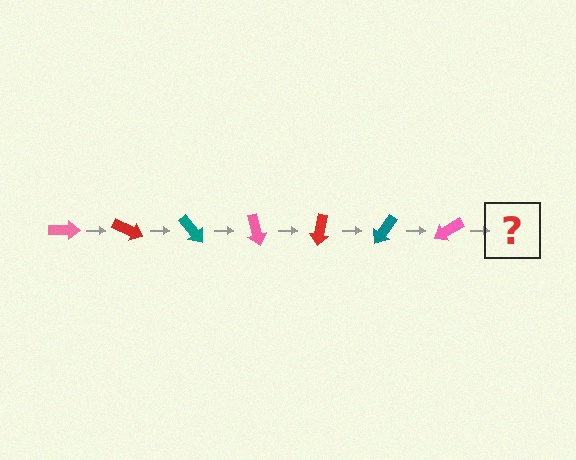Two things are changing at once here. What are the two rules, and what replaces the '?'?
The two rules are that it rotates 25 degrees each step and the color cycles through pink, red, and teal. The '?' should be a red arrow, rotated 175 degrees from the start.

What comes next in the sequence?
The next element should be a red arrow, rotated 175 degrees from the start.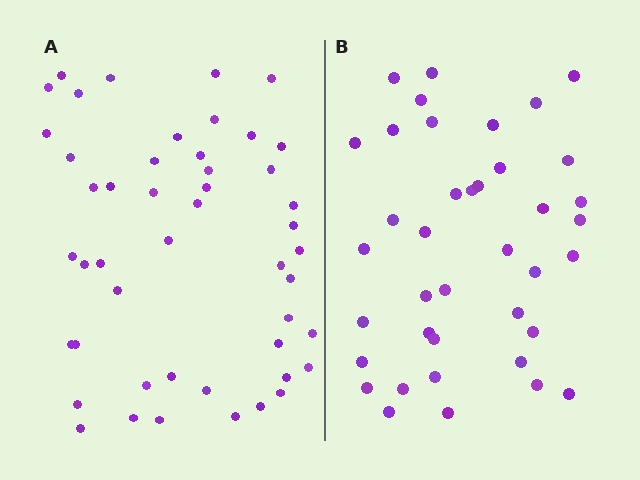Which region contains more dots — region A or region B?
Region A (the left region) has more dots.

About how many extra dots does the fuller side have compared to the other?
Region A has roughly 8 or so more dots than region B.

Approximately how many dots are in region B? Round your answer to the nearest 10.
About 40 dots. (The exact count is 39, which rounds to 40.)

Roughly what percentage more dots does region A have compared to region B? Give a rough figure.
About 25% more.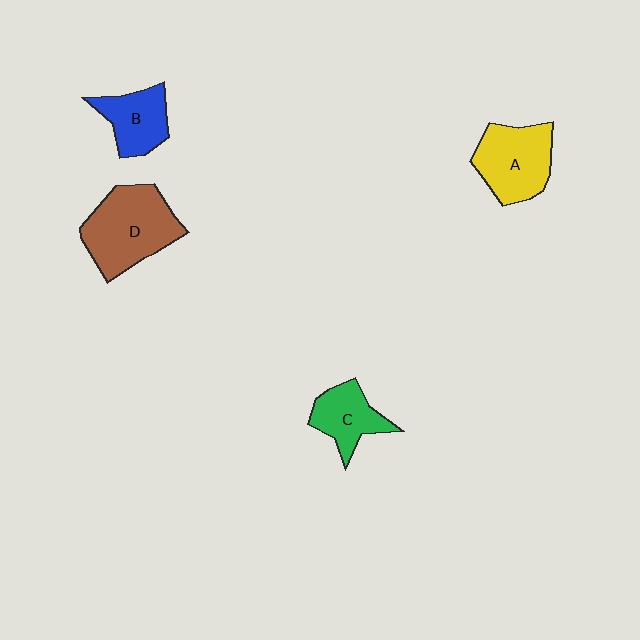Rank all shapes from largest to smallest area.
From largest to smallest: D (brown), A (yellow), B (blue), C (green).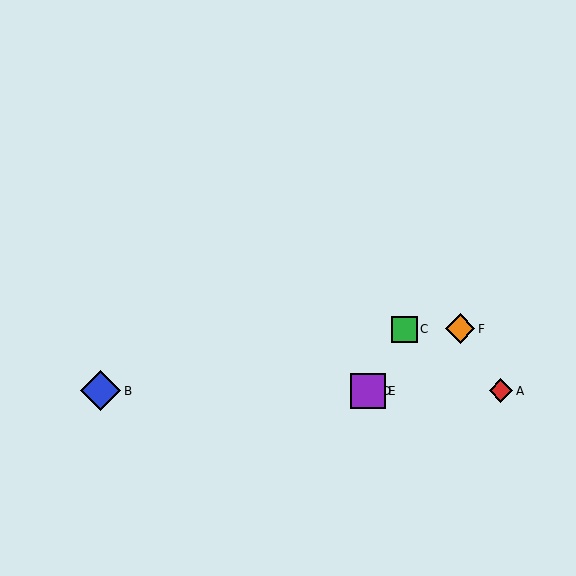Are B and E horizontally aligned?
Yes, both are at y≈391.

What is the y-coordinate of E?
Object E is at y≈391.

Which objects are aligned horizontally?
Objects A, B, D, E are aligned horizontally.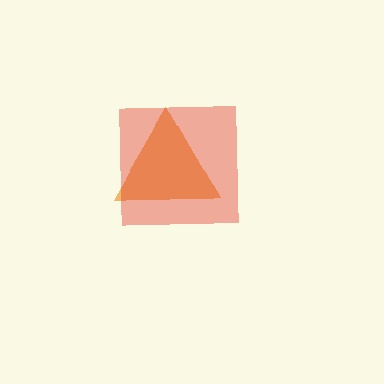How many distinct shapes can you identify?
There are 2 distinct shapes: an orange triangle, a red square.